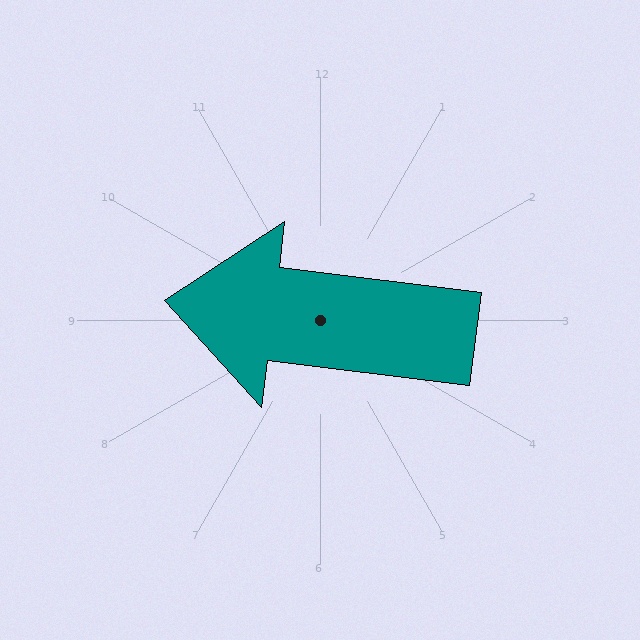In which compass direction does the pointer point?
West.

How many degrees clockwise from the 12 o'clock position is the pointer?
Approximately 277 degrees.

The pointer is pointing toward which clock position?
Roughly 9 o'clock.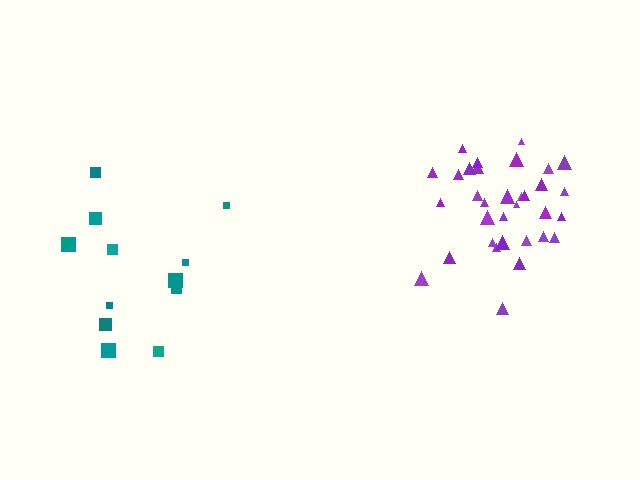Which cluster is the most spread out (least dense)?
Teal.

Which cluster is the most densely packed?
Purple.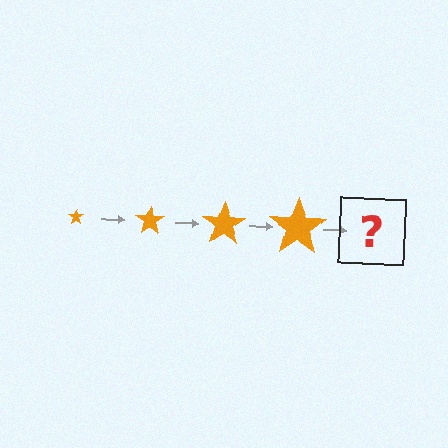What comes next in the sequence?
The next element should be an orange star, larger than the previous one.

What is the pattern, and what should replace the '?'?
The pattern is that the star gets progressively larger each step. The '?' should be an orange star, larger than the previous one.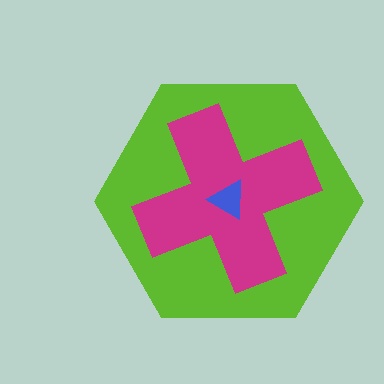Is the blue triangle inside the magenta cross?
Yes.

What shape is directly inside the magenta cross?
The blue triangle.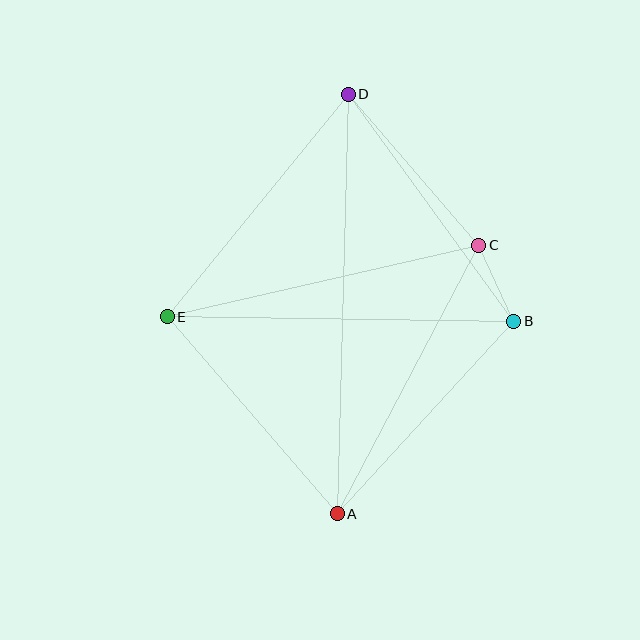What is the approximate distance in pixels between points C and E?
The distance between C and E is approximately 319 pixels.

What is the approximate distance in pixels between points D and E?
The distance between D and E is approximately 287 pixels.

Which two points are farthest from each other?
Points A and D are farthest from each other.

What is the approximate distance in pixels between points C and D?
The distance between C and D is approximately 200 pixels.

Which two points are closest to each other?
Points B and C are closest to each other.